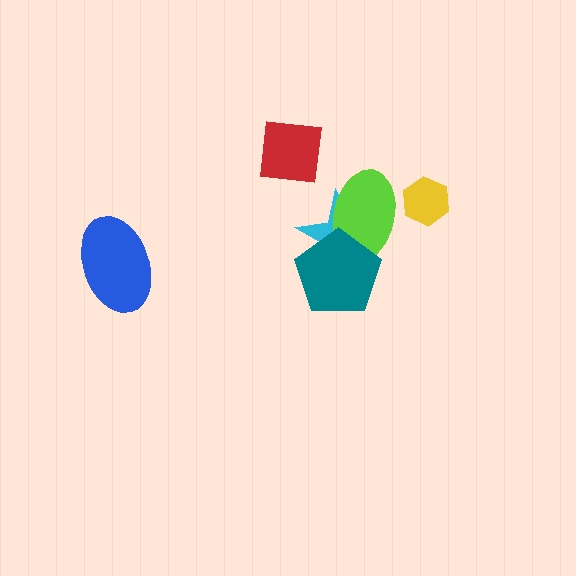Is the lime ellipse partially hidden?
Yes, it is partially covered by another shape.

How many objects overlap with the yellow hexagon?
1 object overlaps with the yellow hexagon.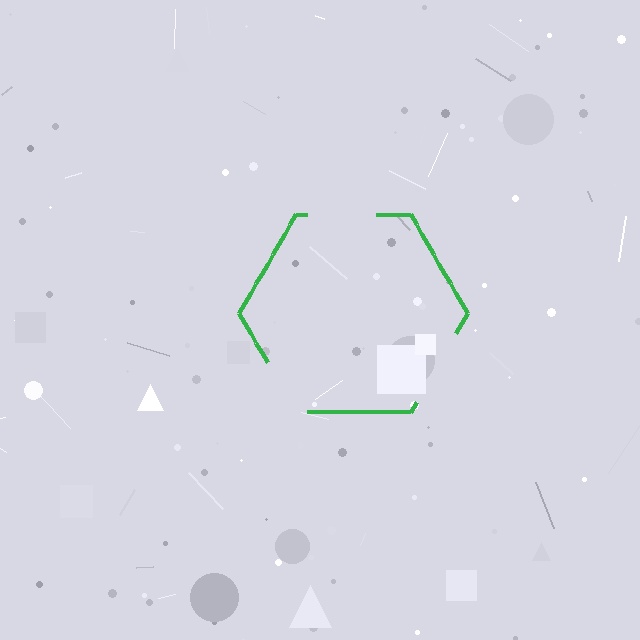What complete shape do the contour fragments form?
The contour fragments form a hexagon.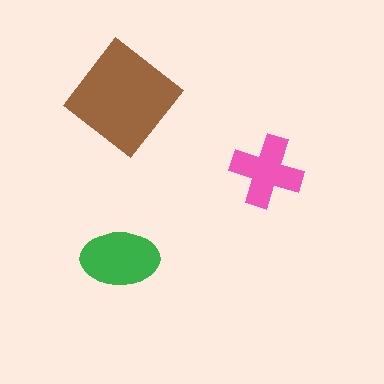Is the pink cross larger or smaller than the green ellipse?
Smaller.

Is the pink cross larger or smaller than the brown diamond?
Smaller.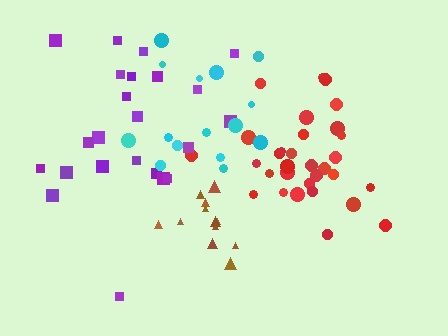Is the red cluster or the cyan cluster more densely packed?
Red.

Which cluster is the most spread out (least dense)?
Purple.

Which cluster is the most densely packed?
Red.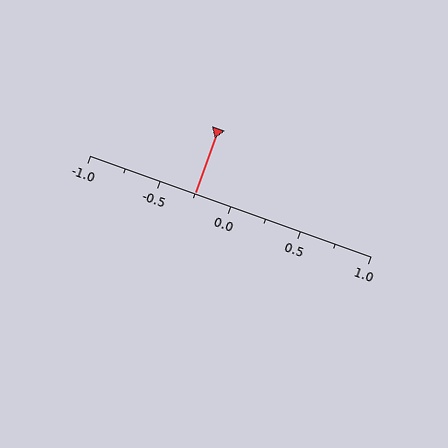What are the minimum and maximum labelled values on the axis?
The axis runs from -1.0 to 1.0.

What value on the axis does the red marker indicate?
The marker indicates approximately -0.25.